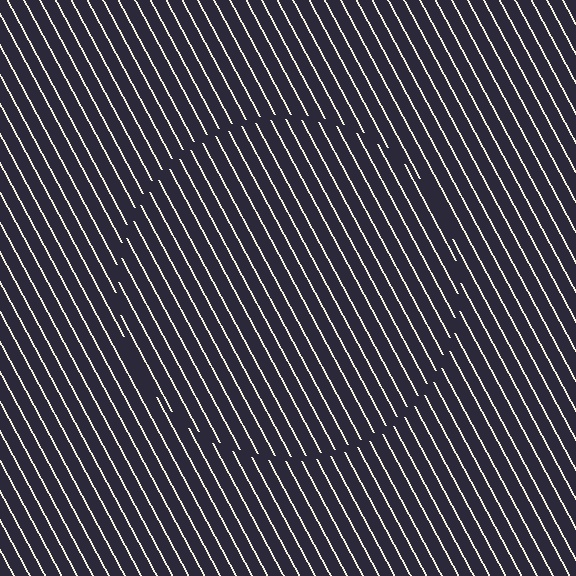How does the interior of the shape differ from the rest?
The interior of the shape contains the same grating, shifted by half a period — the contour is defined by the phase discontinuity where line-ends from the inner and outer gratings abut.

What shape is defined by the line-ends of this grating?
An illusory circle. The interior of the shape contains the same grating, shifted by half a period — the contour is defined by the phase discontinuity where line-ends from the inner and outer gratings abut.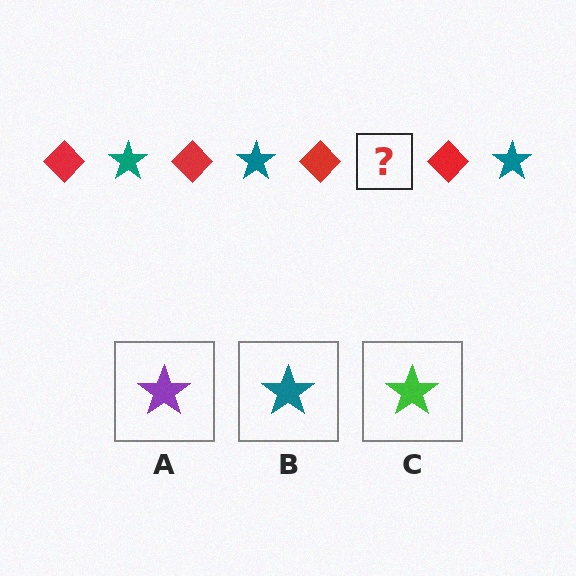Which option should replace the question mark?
Option B.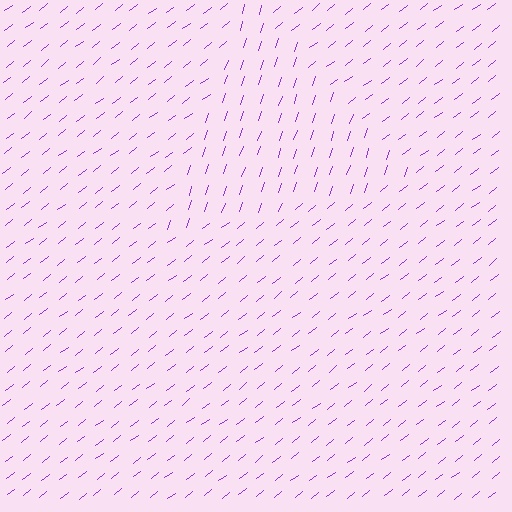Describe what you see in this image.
The image is filled with small purple line segments. A triangle region in the image has lines oriented differently from the surrounding lines, creating a visible texture boundary.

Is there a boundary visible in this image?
Yes, there is a texture boundary formed by a change in line orientation.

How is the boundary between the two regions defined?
The boundary is defined purely by a change in line orientation (approximately 34 degrees difference). All lines are the same color and thickness.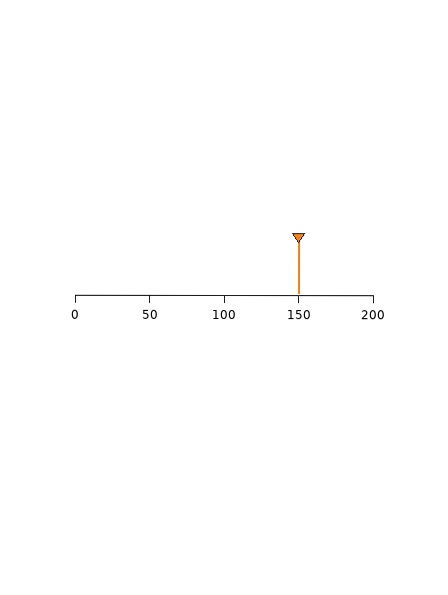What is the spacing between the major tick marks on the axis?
The major ticks are spaced 50 apart.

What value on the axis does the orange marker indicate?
The marker indicates approximately 150.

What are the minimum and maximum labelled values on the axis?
The axis runs from 0 to 200.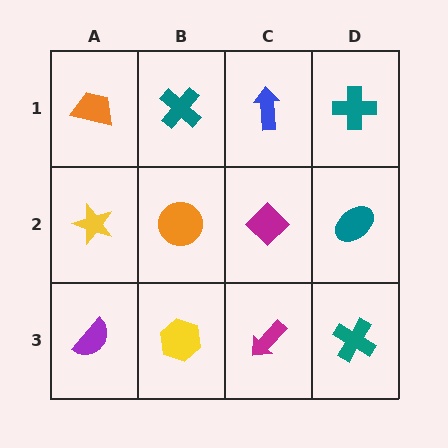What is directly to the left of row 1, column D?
A blue arrow.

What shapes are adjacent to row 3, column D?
A teal ellipse (row 2, column D), a magenta arrow (row 3, column C).